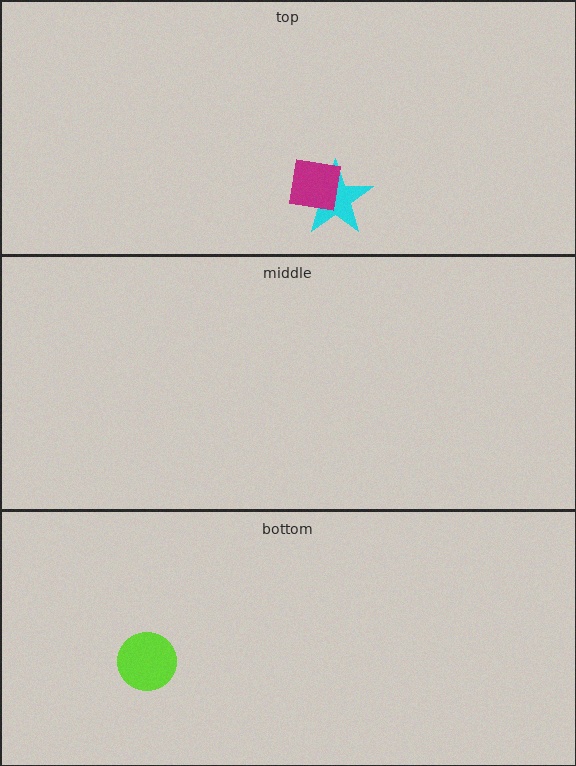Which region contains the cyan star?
The top region.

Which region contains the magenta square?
The top region.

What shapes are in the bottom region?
The lime circle.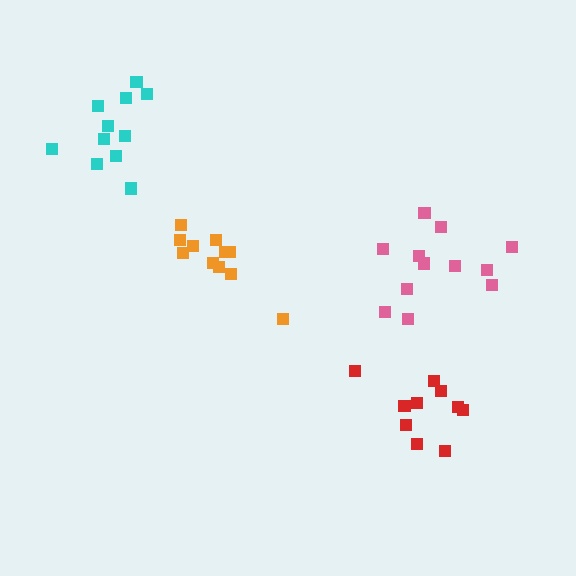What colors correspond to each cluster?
The clusters are colored: cyan, orange, pink, red.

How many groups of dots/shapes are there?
There are 4 groups.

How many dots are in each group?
Group 1: 11 dots, Group 2: 11 dots, Group 3: 12 dots, Group 4: 10 dots (44 total).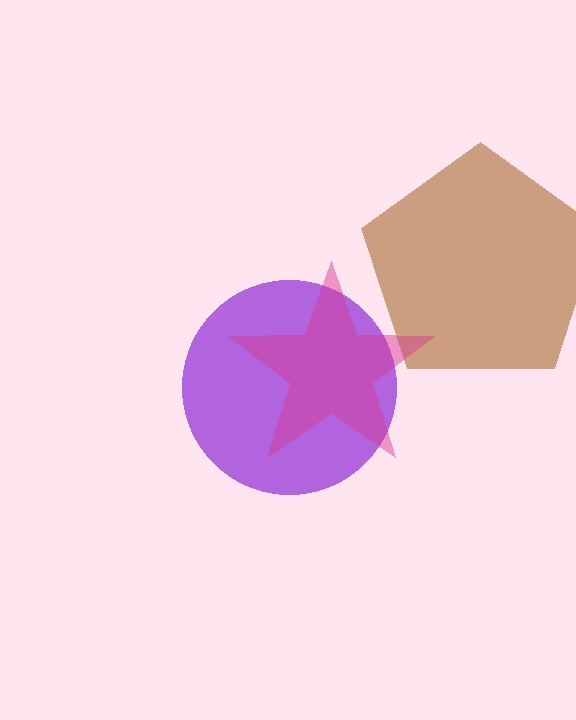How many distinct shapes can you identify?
There are 3 distinct shapes: a purple circle, a brown pentagon, a magenta star.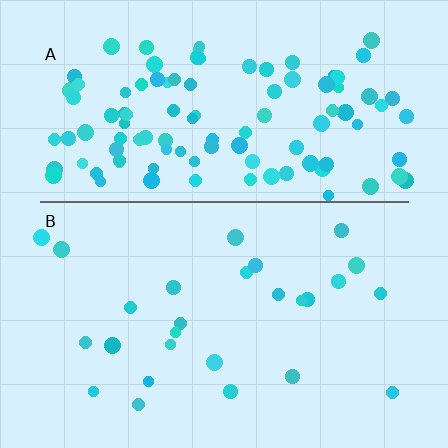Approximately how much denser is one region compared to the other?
Approximately 4.0× — region A over region B.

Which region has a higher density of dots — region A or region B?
A (the top).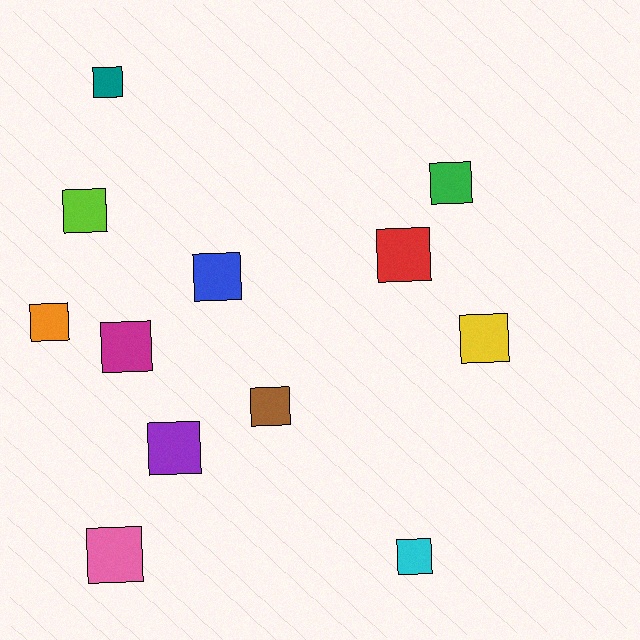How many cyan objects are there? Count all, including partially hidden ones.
There is 1 cyan object.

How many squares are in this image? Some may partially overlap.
There are 12 squares.